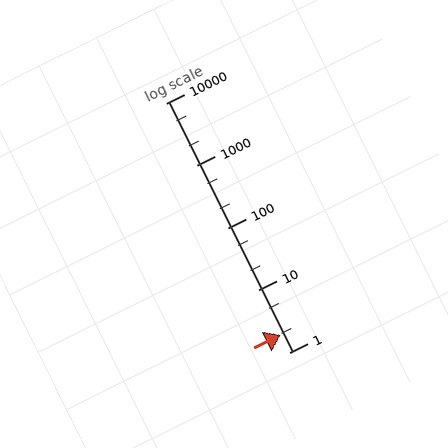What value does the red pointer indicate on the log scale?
The pointer indicates approximately 1.9.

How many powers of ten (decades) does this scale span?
The scale spans 4 decades, from 1 to 10000.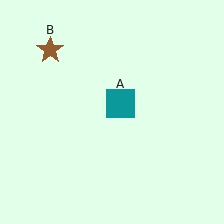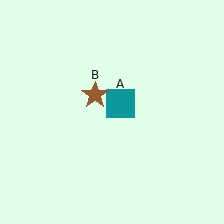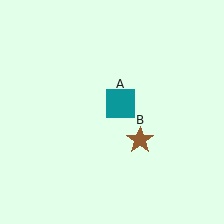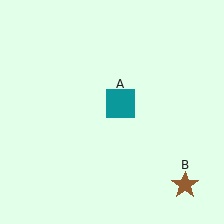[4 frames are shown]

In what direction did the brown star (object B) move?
The brown star (object B) moved down and to the right.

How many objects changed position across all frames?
1 object changed position: brown star (object B).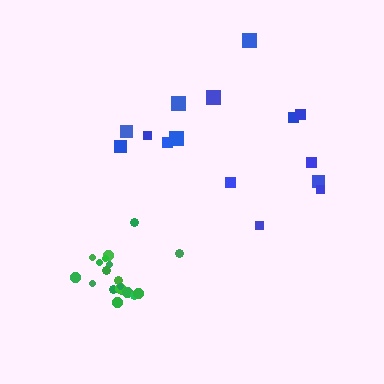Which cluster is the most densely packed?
Green.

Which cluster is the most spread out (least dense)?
Blue.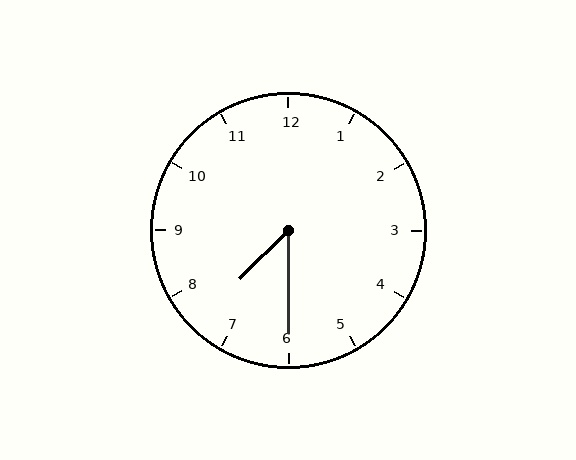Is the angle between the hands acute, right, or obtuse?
It is acute.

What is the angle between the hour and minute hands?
Approximately 45 degrees.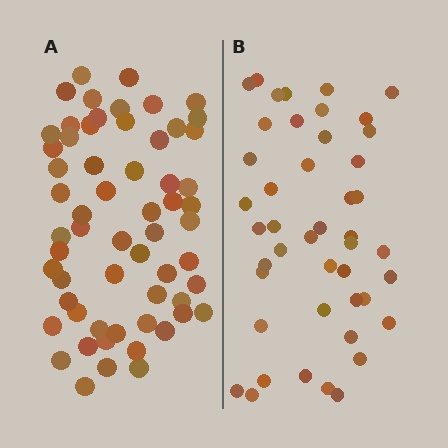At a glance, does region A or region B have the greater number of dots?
Region A (the left region) has more dots.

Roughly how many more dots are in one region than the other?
Region A has approximately 15 more dots than region B.